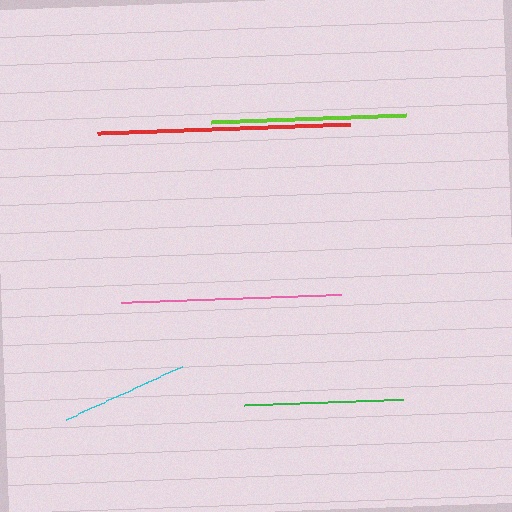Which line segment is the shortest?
The cyan line is the shortest at approximately 127 pixels.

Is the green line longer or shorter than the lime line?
The lime line is longer than the green line.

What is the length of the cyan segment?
The cyan segment is approximately 127 pixels long.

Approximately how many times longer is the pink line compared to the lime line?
The pink line is approximately 1.1 times the length of the lime line.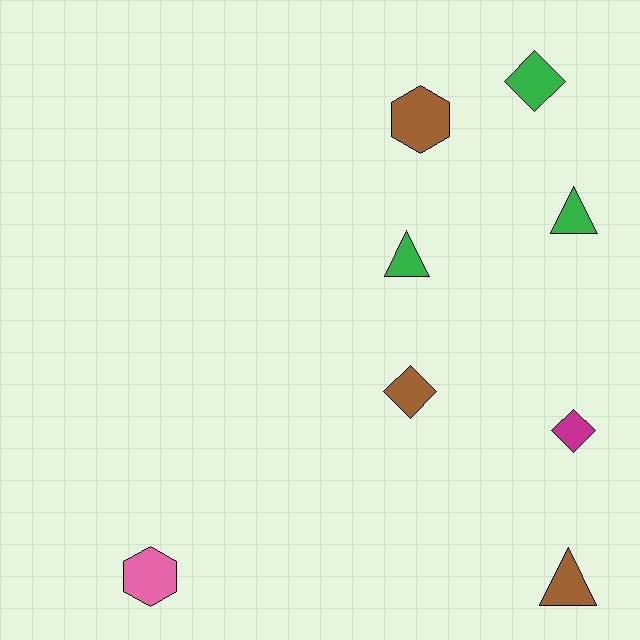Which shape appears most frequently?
Triangle, with 3 objects.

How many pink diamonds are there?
There are no pink diamonds.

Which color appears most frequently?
Brown, with 3 objects.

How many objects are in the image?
There are 8 objects.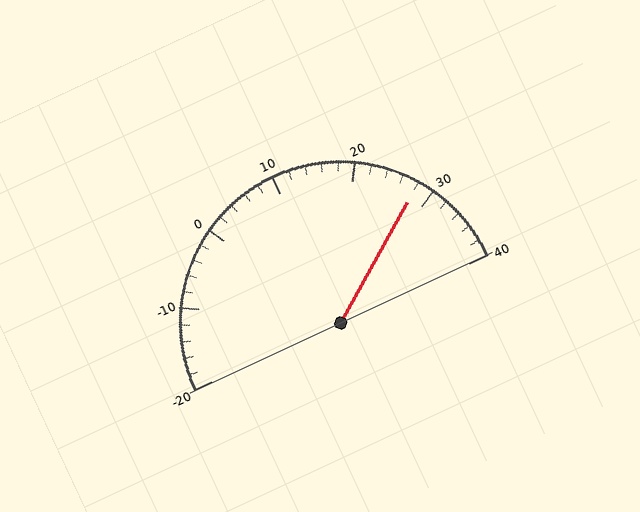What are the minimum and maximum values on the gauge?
The gauge ranges from -20 to 40.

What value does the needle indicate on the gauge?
The needle indicates approximately 28.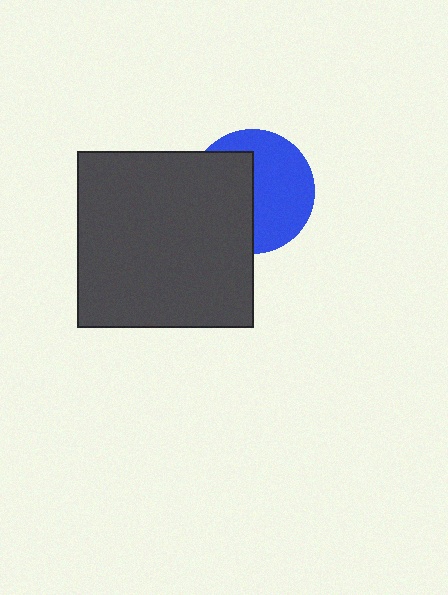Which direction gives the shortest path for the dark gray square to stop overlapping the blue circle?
Moving left gives the shortest separation.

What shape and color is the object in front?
The object in front is a dark gray square.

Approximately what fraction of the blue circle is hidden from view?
Roughly 45% of the blue circle is hidden behind the dark gray square.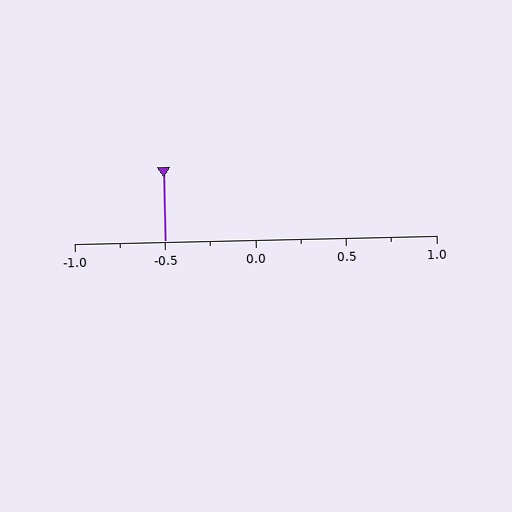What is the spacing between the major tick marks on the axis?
The major ticks are spaced 0.5 apart.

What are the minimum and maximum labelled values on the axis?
The axis runs from -1.0 to 1.0.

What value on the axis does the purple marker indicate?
The marker indicates approximately -0.5.